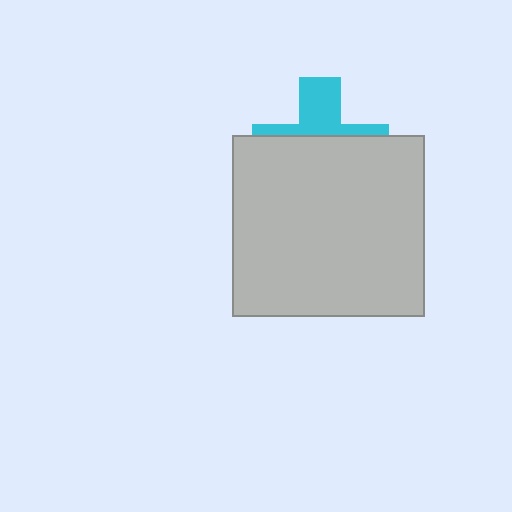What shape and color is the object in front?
The object in front is a light gray rectangle.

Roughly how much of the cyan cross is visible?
A small part of it is visible (roughly 37%).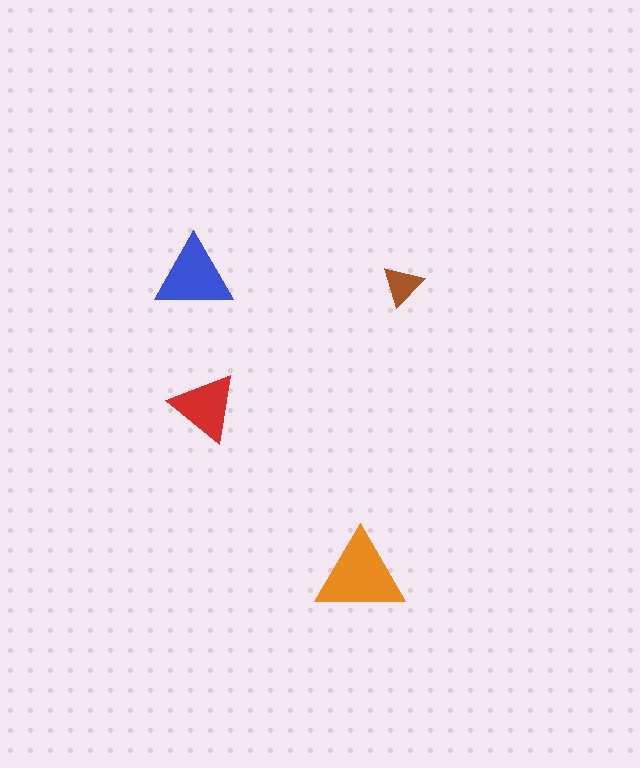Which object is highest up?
The blue triangle is topmost.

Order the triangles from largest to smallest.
the orange one, the blue one, the red one, the brown one.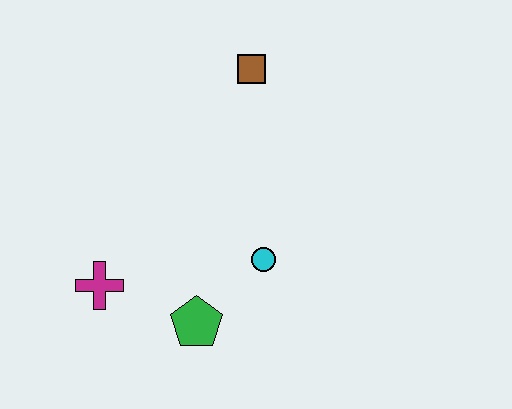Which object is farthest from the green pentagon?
The brown square is farthest from the green pentagon.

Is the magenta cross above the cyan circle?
No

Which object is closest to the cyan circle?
The green pentagon is closest to the cyan circle.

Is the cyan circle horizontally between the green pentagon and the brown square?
No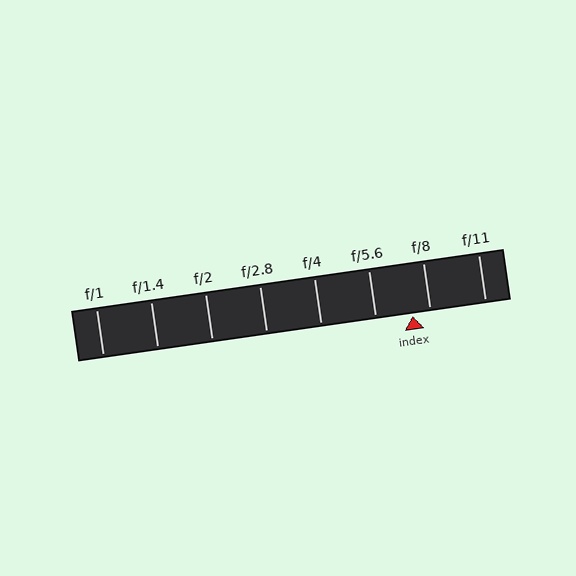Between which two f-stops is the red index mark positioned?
The index mark is between f/5.6 and f/8.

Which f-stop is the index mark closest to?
The index mark is closest to f/8.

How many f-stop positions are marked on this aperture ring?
There are 8 f-stop positions marked.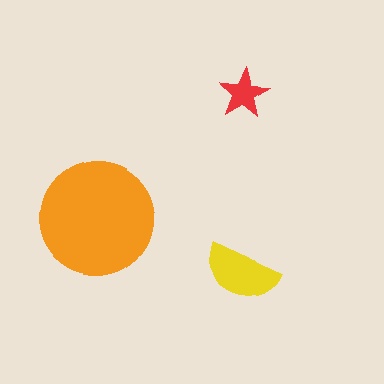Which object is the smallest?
The red star.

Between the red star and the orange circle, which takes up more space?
The orange circle.